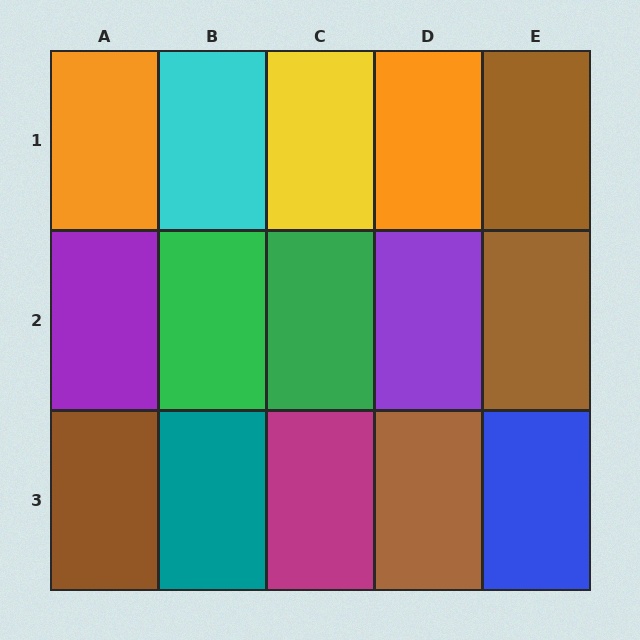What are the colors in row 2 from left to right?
Purple, green, green, purple, brown.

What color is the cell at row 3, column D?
Brown.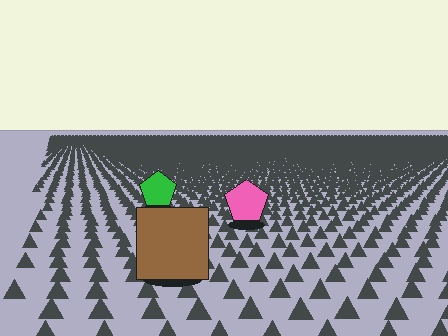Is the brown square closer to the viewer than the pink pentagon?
Yes. The brown square is closer — you can tell from the texture gradient: the ground texture is coarser near it.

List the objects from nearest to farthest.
From nearest to farthest: the brown square, the pink pentagon, the green pentagon.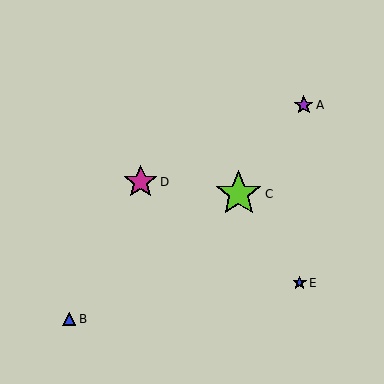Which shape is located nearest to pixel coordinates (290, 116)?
The purple star (labeled A) at (304, 105) is nearest to that location.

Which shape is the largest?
The lime star (labeled C) is the largest.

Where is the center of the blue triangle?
The center of the blue triangle is at (69, 319).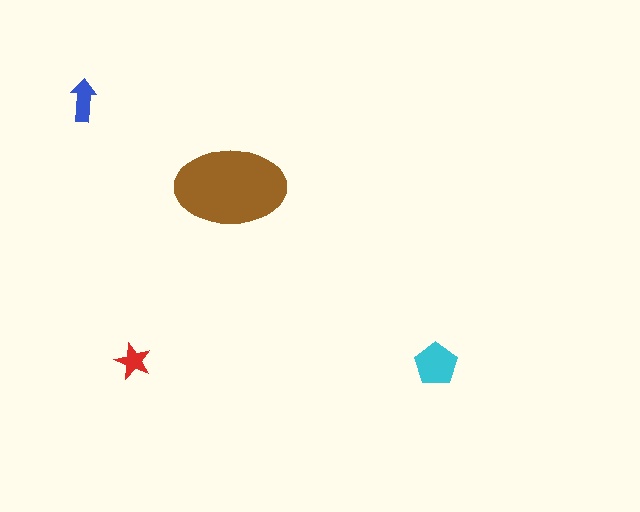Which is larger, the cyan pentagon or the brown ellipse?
The brown ellipse.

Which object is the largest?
The brown ellipse.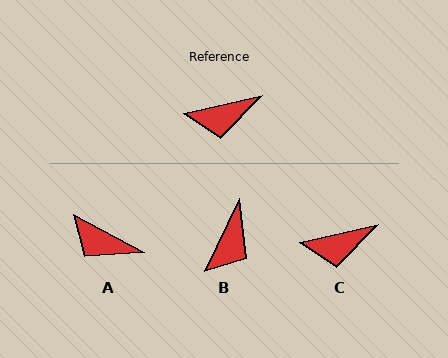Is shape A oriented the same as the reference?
No, it is off by about 42 degrees.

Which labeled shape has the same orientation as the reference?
C.